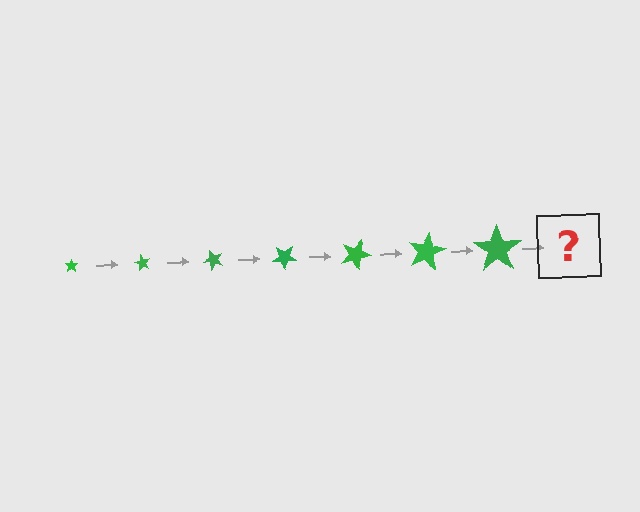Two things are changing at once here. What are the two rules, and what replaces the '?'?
The two rules are that the star grows larger each step and it rotates 60 degrees each step. The '?' should be a star, larger than the previous one and rotated 420 degrees from the start.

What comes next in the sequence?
The next element should be a star, larger than the previous one and rotated 420 degrees from the start.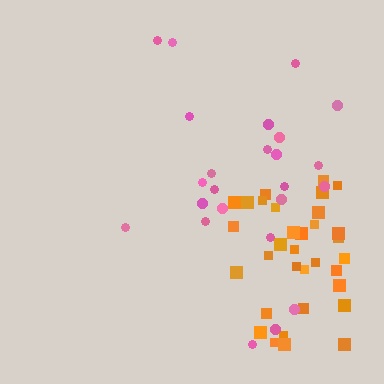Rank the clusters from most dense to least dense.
orange, pink.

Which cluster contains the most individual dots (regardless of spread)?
Orange (33).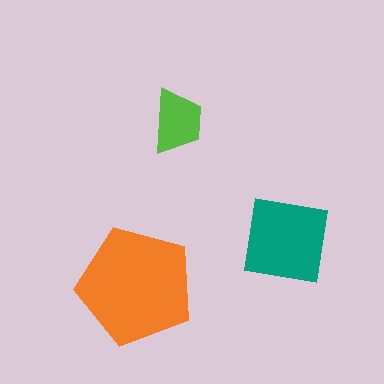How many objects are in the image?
There are 3 objects in the image.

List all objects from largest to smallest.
The orange pentagon, the teal square, the lime trapezoid.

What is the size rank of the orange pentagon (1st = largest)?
1st.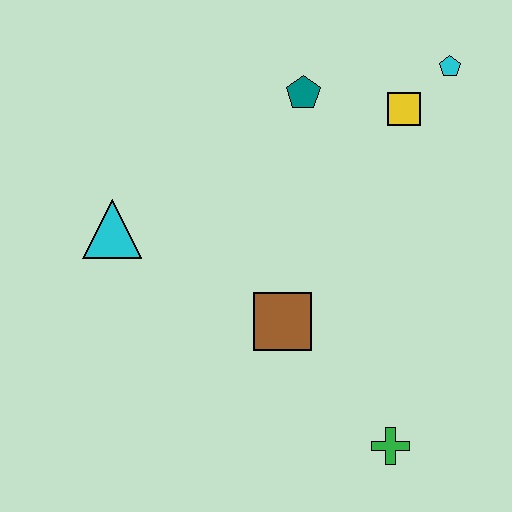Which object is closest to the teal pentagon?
The yellow square is closest to the teal pentagon.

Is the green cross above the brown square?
No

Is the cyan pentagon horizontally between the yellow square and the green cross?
No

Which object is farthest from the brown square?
The cyan pentagon is farthest from the brown square.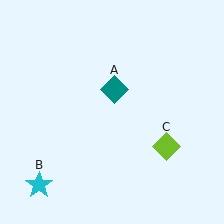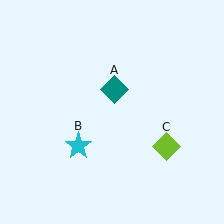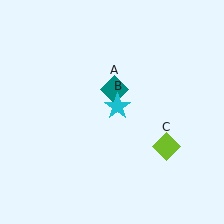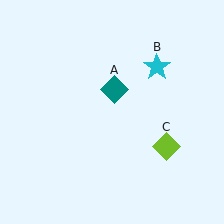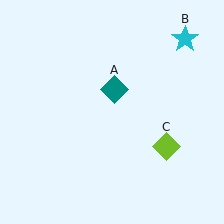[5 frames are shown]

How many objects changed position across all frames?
1 object changed position: cyan star (object B).